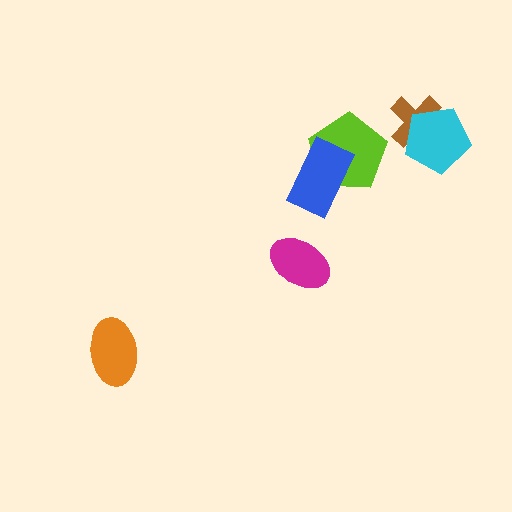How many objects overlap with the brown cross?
1 object overlaps with the brown cross.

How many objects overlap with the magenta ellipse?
0 objects overlap with the magenta ellipse.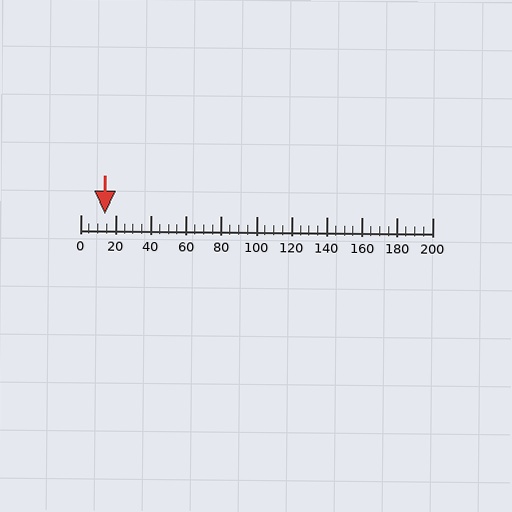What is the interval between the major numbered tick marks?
The major tick marks are spaced 20 units apart.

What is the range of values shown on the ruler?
The ruler shows values from 0 to 200.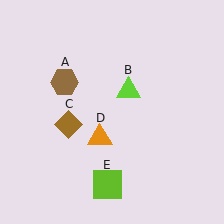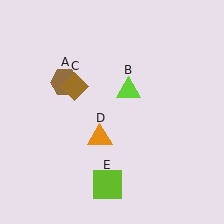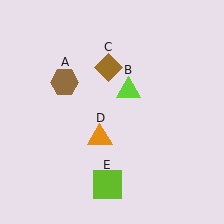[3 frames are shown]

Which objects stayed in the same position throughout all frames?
Brown hexagon (object A) and lime triangle (object B) and orange triangle (object D) and lime square (object E) remained stationary.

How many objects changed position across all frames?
1 object changed position: brown diamond (object C).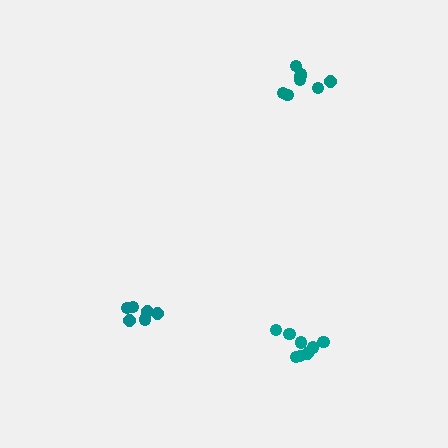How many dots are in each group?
Group 1: 6 dots, Group 2: 8 dots, Group 3: 8 dots (22 total).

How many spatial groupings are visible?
There are 3 spatial groupings.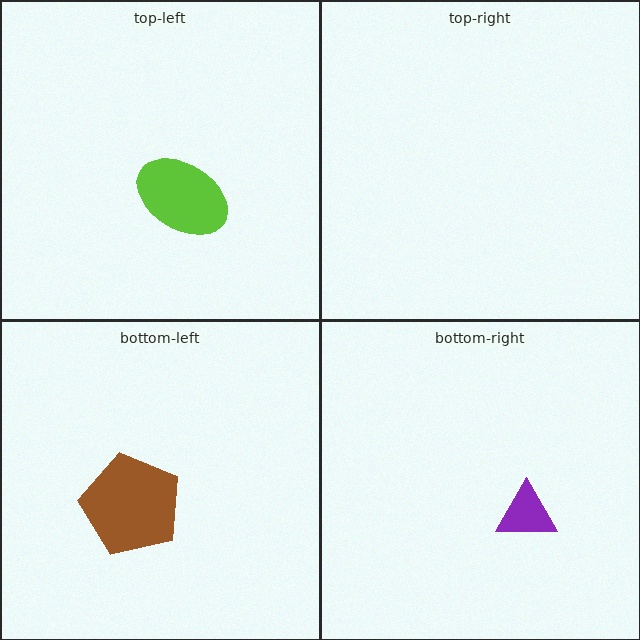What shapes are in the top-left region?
The lime ellipse.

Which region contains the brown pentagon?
The bottom-left region.